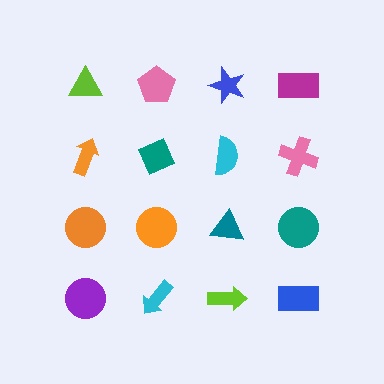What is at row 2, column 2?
A teal diamond.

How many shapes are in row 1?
4 shapes.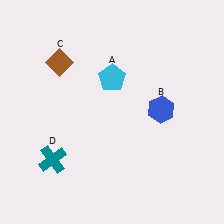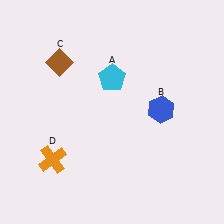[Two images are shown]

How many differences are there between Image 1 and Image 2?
There is 1 difference between the two images.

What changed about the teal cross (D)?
In Image 1, D is teal. In Image 2, it changed to orange.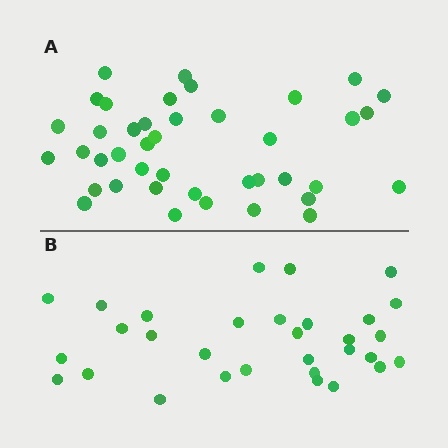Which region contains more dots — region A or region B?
Region A (the top region) has more dots.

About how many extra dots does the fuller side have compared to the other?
Region A has roughly 10 or so more dots than region B.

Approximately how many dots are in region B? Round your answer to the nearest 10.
About 30 dots. (The exact count is 31, which rounds to 30.)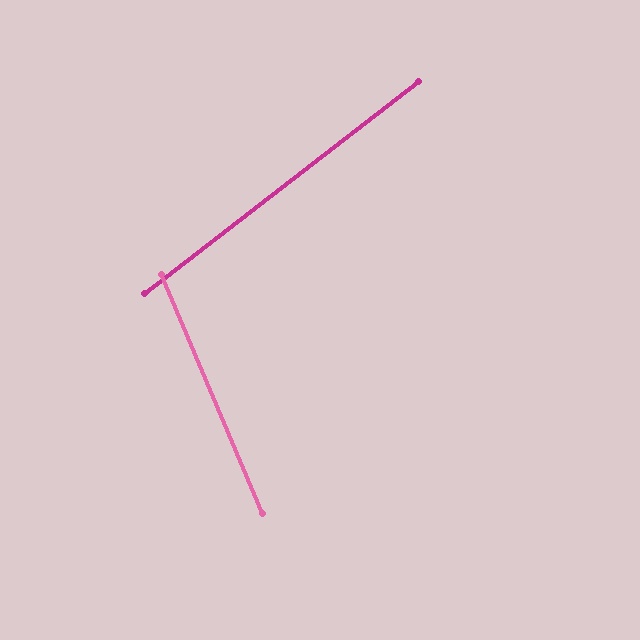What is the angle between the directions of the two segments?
Approximately 75 degrees.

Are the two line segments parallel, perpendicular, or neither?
Neither parallel nor perpendicular — they differ by about 75°.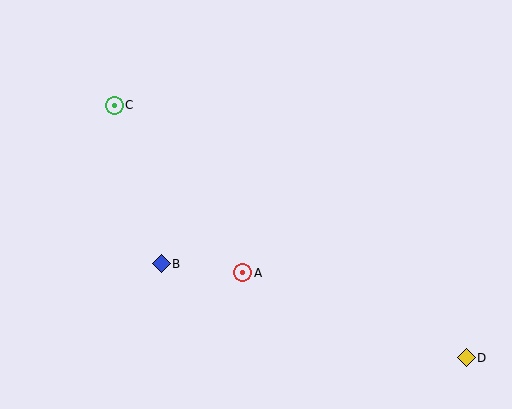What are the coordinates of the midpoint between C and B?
The midpoint between C and B is at (138, 185).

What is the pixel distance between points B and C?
The distance between B and C is 165 pixels.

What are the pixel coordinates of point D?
Point D is at (466, 358).